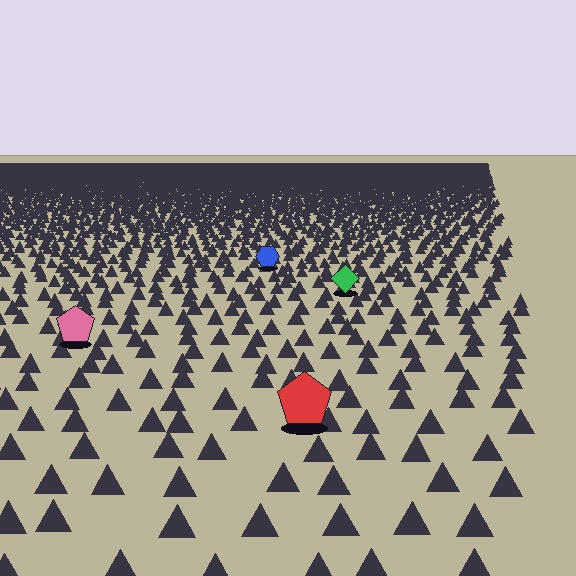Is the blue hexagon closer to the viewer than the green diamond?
No. The green diamond is closer — you can tell from the texture gradient: the ground texture is coarser near it.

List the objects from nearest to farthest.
From nearest to farthest: the red pentagon, the pink pentagon, the green diamond, the blue hexagon.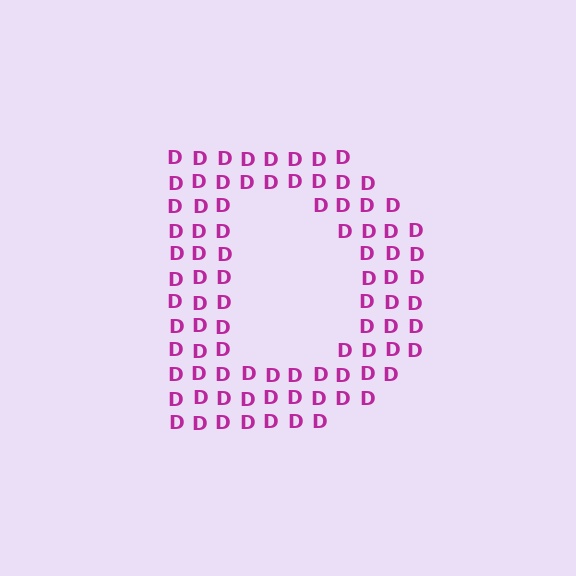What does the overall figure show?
The overall figure shows the letter D.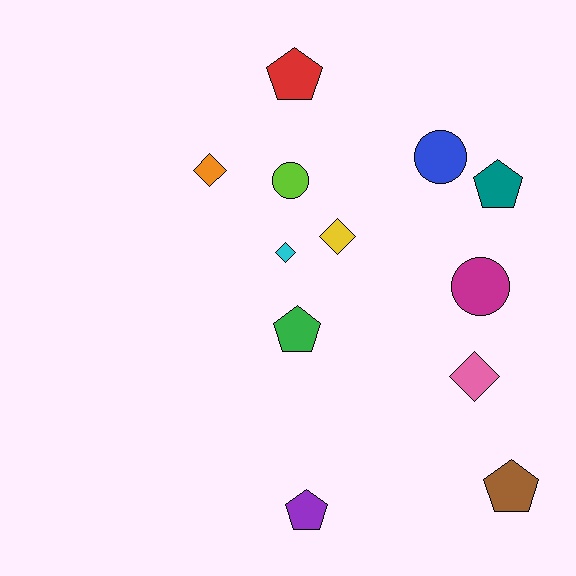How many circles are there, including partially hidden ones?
There are 3 circles.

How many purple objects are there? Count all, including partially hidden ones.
There is 1 purple object.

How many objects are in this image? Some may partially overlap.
There are 12 objects.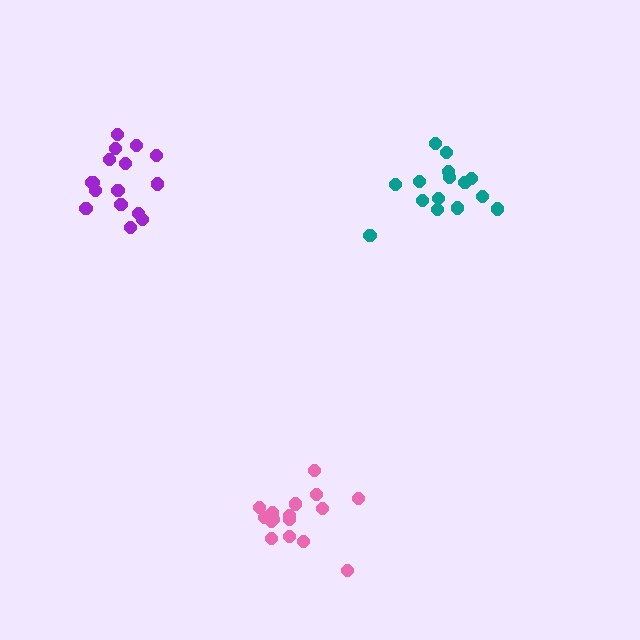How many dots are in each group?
Group 1: 15 dots, Group 2: 16 dots, Group 3: 16 dots (47 total).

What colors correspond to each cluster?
The clusters are colored: teal, purple, pink.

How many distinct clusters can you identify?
There are 3 distinct clusters.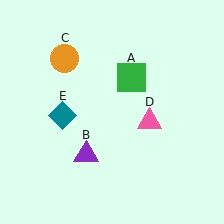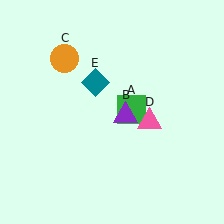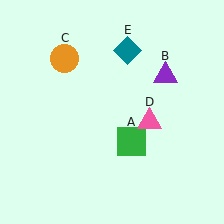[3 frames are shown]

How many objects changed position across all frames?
3 objects changed position: green square (object A), purple triangle (object B), teal diamond (object E).